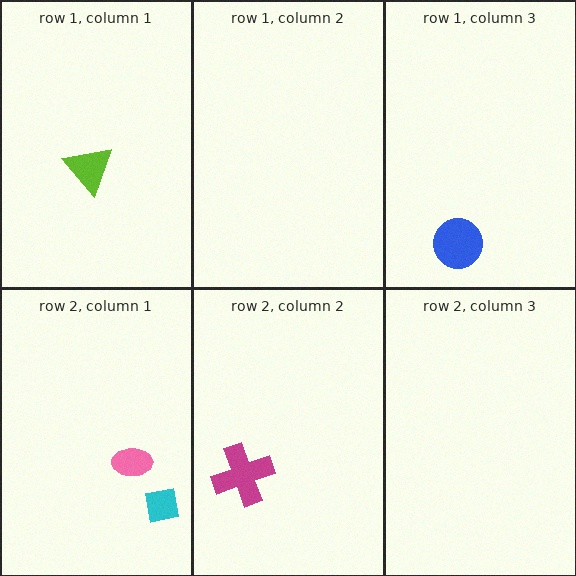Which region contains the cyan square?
The row 2, column 1 region.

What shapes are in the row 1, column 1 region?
The lime triangle.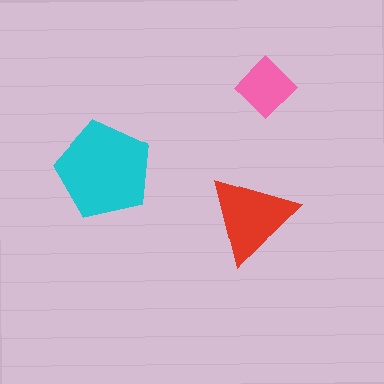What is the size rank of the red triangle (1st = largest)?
2nd.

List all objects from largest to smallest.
The cyan pentagon, the red triangle, the pink diamond.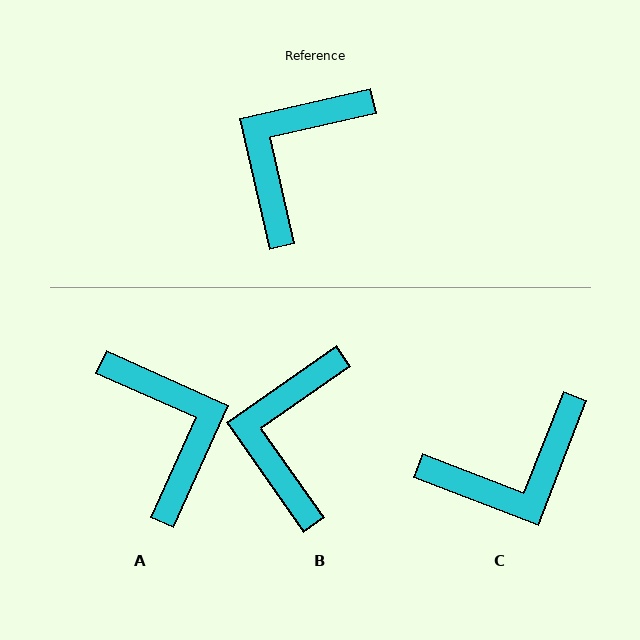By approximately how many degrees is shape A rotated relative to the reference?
Approximately 127 degrees clockwise.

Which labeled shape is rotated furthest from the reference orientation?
C, about 146 degrees away.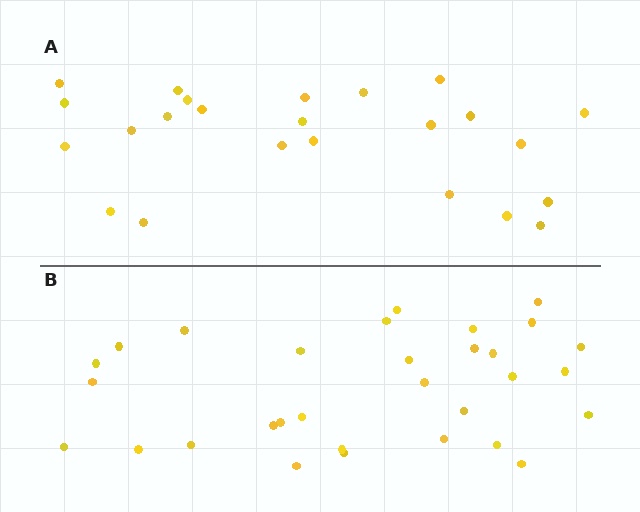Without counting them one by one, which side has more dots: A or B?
Region B (the bottom region) has more dots.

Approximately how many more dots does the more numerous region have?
Region B has roughly 8 or so more dots than region A.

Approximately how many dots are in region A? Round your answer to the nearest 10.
About 20 dots. (The exact count is 24, which rounds to 20.)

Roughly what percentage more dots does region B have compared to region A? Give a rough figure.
About 30% more.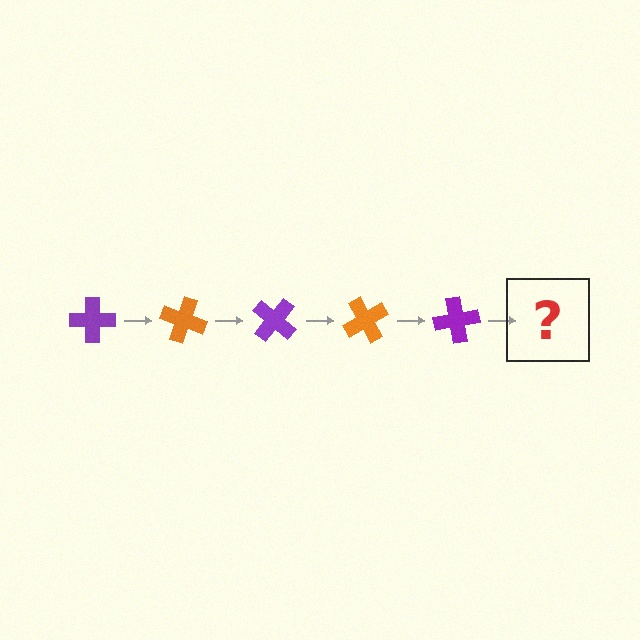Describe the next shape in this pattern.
It should be an orange cross, rotated 100 degrees from the start.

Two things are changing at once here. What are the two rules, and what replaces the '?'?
The two rules are that it rotates 20 degrees each step and the color cycles through purple and orange. The '?' should be an orange cross, rotated 100 degrees from the start.